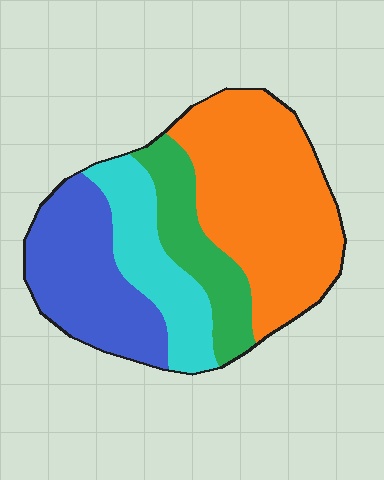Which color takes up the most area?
Orange, at roughly 40%.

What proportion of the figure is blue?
Blue covers 25% of the figure.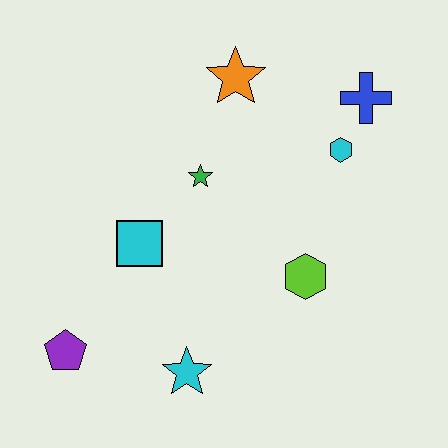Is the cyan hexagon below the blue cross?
Yes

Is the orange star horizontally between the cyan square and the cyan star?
No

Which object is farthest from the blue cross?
The purple pentagon is farthest from the blue cross.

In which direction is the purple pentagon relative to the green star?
The purple pentagon is below the green star.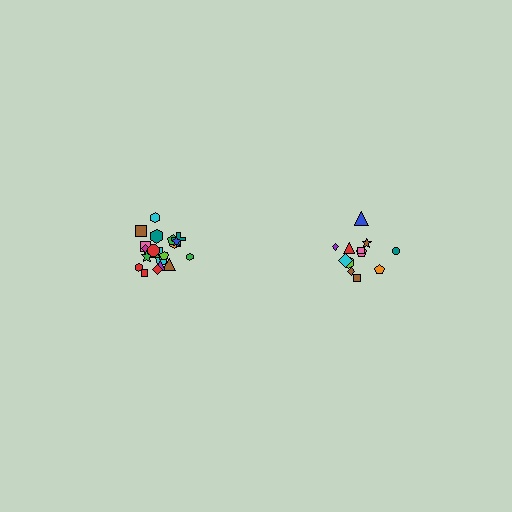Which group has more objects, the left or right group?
The left group.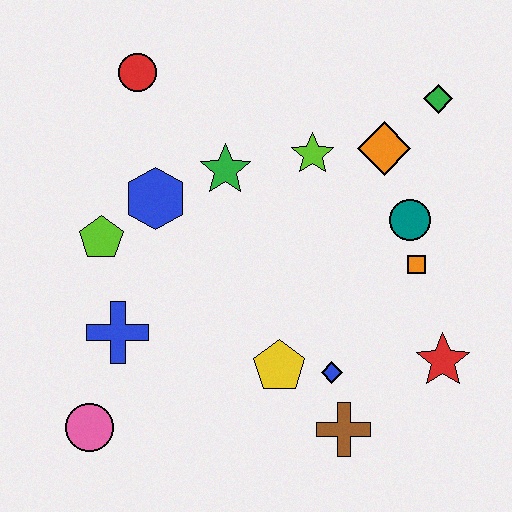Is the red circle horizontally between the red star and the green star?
No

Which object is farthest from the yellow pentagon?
The red circle is farthest from the yellow pentagon.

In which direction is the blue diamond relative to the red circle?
The blue diamond is below the red circle.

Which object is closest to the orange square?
The teal circle is closest to the orange square.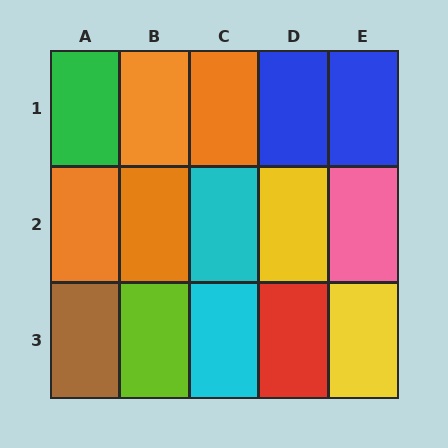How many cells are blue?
2 cells are blue.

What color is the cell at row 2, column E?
Pink.